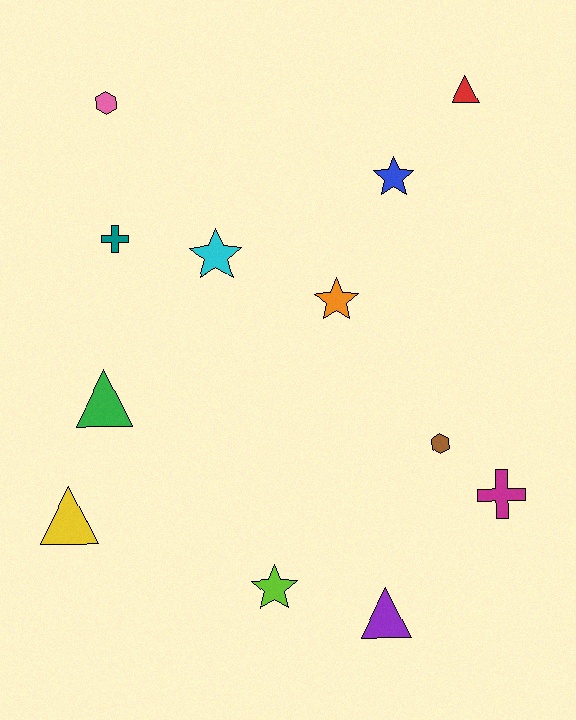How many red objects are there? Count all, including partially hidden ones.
There is 1 red object.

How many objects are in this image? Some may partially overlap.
There are 12 objects.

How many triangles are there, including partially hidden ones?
There are 4 triangles.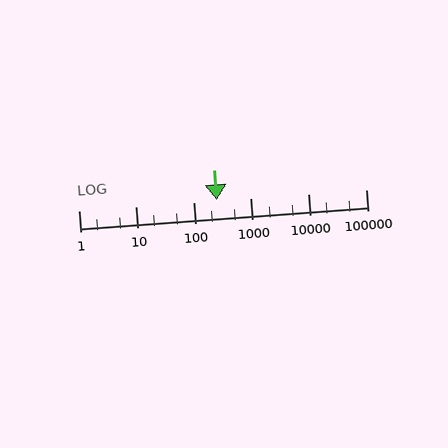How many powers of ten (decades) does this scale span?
The scale spans 5 decades, from 1 to 100000.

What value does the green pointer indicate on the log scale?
The pointer indicates approximately 250.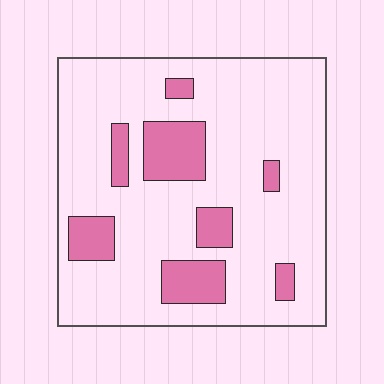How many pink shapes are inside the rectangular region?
8.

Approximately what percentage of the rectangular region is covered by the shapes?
Approximately 20%.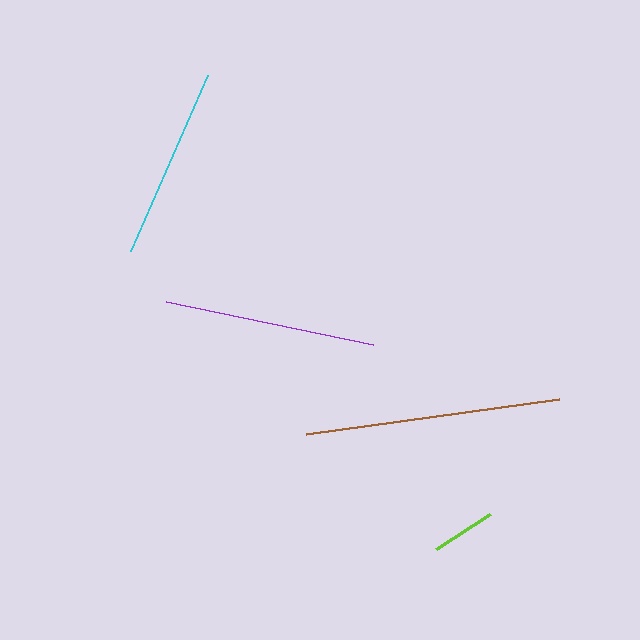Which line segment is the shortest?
The lime line is the shortest at approximately 65 pixels.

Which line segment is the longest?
The brown line is the longest at approximately 255 pixels.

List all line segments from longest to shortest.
From longest to shortest: brown, purple, cyan, lime.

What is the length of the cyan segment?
The cyan segment is approximately 192 pixels long.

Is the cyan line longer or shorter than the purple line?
The purple line is longer than the cyan line.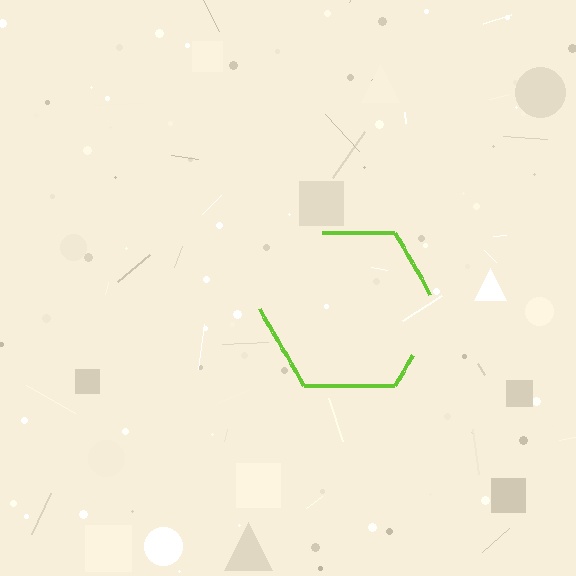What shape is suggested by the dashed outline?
The dashed outline suggests a hexagon.